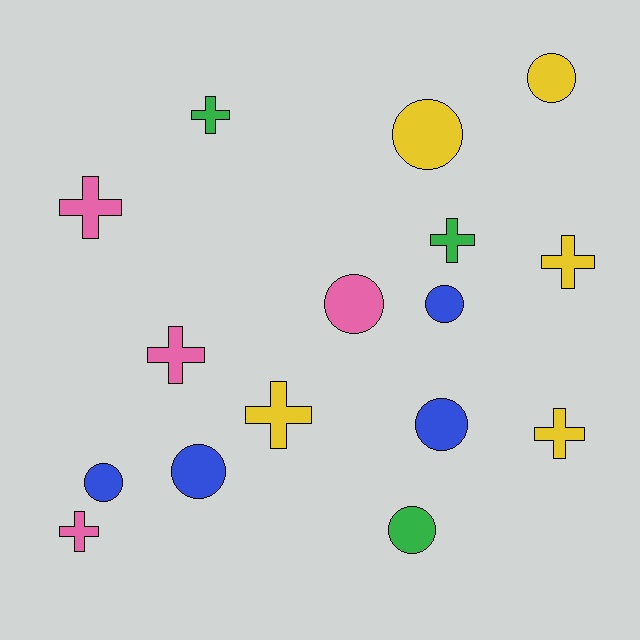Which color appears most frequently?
Yellow, with 5 objects.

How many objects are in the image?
There are 16 objects.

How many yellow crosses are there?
There are 3 yellow crosses.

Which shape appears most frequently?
Cross, with 8 objects.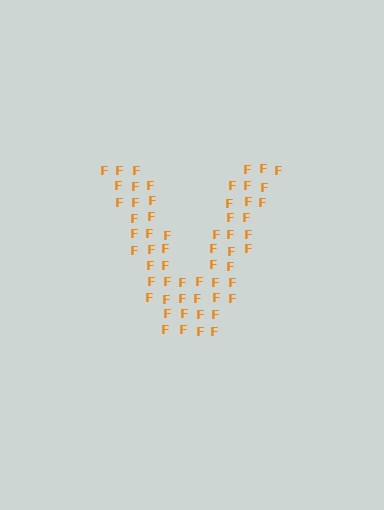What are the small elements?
The small elements are letter F's.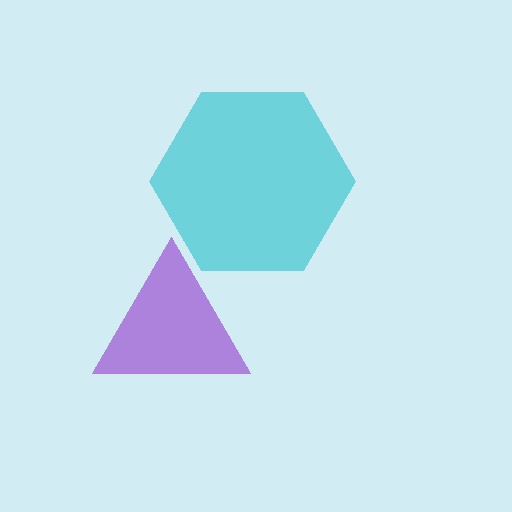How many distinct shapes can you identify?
There are 2 distinct shapes: a purple triangle, a cyan hexagon.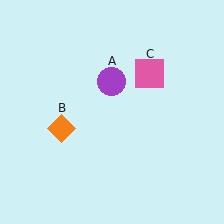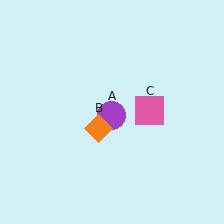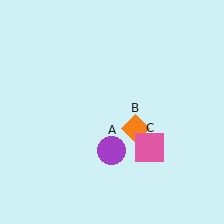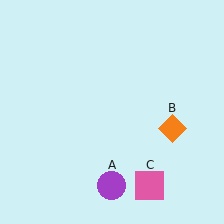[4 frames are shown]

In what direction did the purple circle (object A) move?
The purple circle (object A) moved down.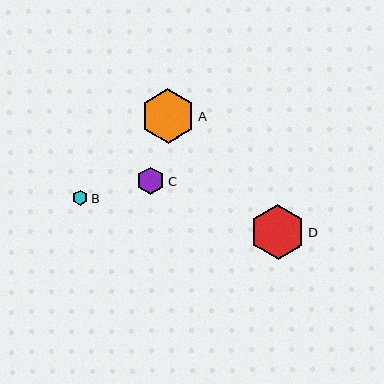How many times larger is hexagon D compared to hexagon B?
Hexagon D is approximately 3.6 times the size of hexagon B.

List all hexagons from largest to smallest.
From largest to smallest: A, D, C, B.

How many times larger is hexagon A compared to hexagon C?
Hexagon A is approximately 2.0 times the size of hexagon C.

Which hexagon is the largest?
Hexagon A is the largest with a size of approximately 55 pixels.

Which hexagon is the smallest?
Hexagon B is the smallest with a size of approximately 15 pixels.